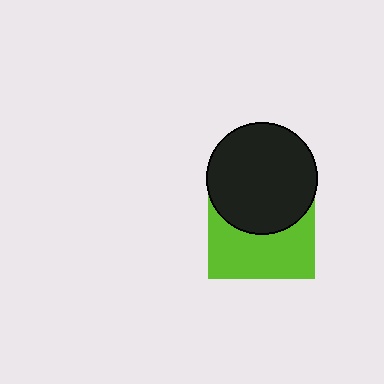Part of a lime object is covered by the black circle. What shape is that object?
It is a square.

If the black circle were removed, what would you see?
You would see the complete lime square.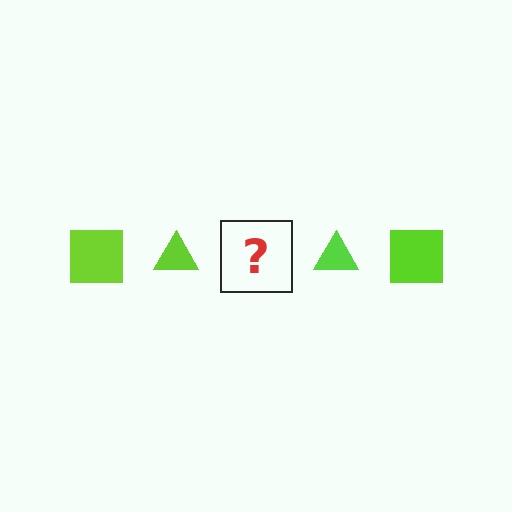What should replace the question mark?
The question mark should be replaced with a lime square.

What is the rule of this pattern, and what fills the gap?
The rule is that the pattern cycles through square, triangle shapes in lime. The gap should be filled with a lime square.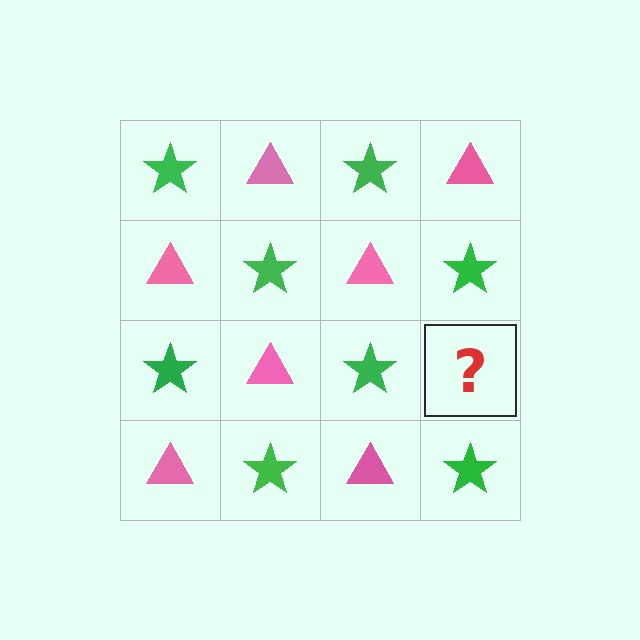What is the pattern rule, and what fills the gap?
The rule is that it alternates green star and pink triangle in a checkerboard pattern. The gap should be filled with a pink triangle.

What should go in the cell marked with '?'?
The missing cell should contain a pink triangle.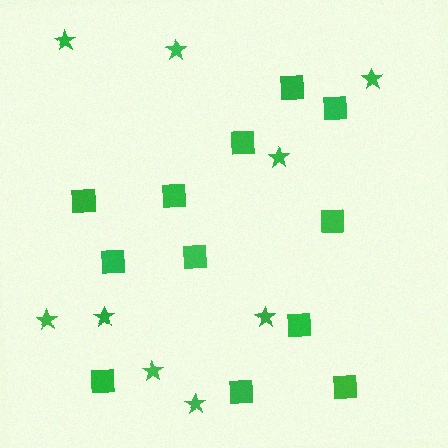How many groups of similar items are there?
There are 2 groups: one group of stars (9) and one group of squares (12).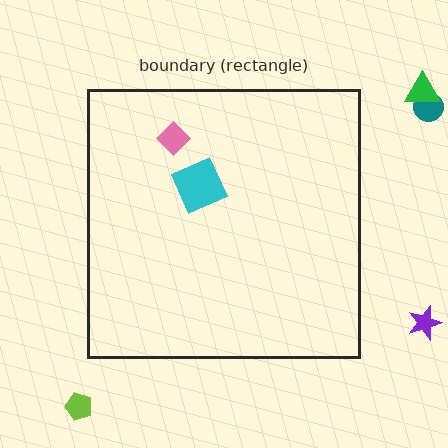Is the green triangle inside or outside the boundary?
Outside.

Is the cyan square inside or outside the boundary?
Inside.